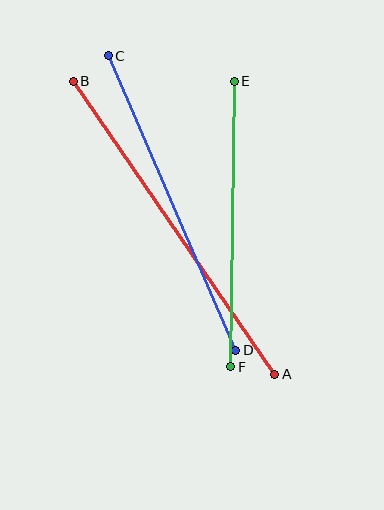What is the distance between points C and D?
The distance is approximately 321 pixels.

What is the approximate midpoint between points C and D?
The midpoint is at approximately (172, 203) pixels.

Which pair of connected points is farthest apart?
Points A and B are farthest apart.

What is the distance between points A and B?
The distance is approximately 355 pixels.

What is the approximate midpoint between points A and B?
The midpoint is at approximately (174, 228) pixels.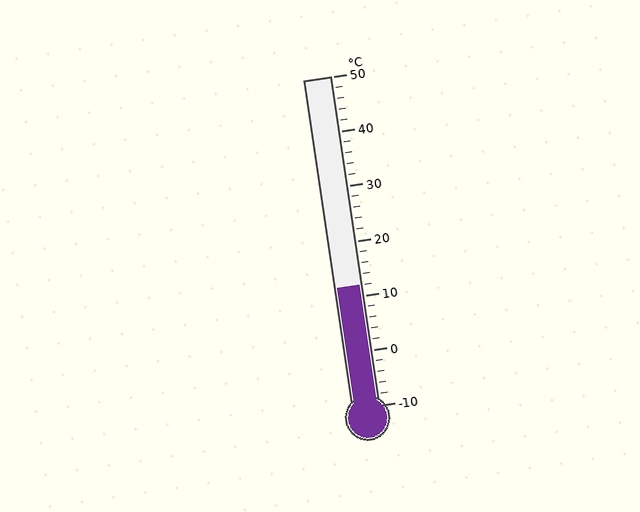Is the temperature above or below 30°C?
The temperature is below 30°C.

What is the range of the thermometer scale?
The thermometer scale ranges from -10°C to 50°C.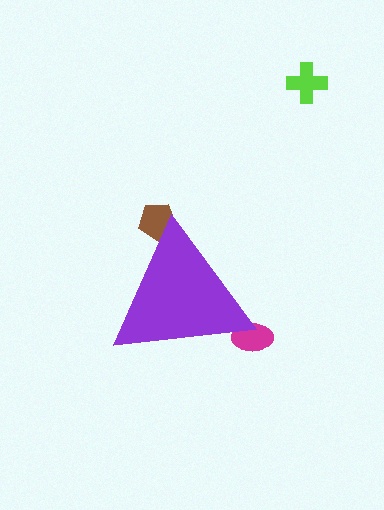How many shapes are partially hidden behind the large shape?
2 shapes are partially hidden.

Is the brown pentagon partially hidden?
Yes, the brown pentagon is partially hidden behind the purple triangle.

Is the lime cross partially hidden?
No, the lime cross is fully visible.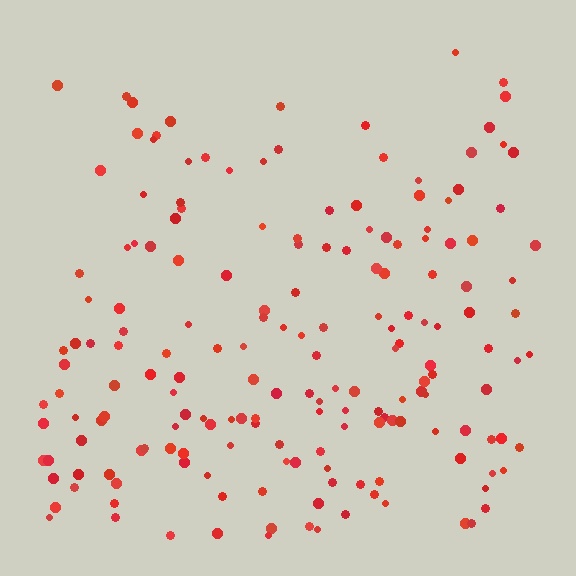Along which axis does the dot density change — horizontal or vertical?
Vertical.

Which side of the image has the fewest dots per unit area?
The top.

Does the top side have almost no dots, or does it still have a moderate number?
Still a moderate number, just noticeably fewer than the bottom.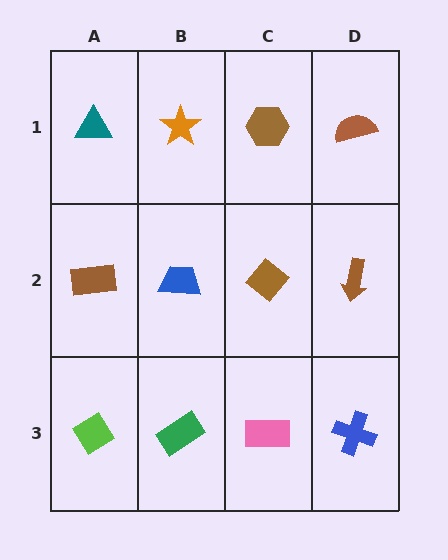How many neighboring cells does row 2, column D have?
3.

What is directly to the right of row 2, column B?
A brown diamond.